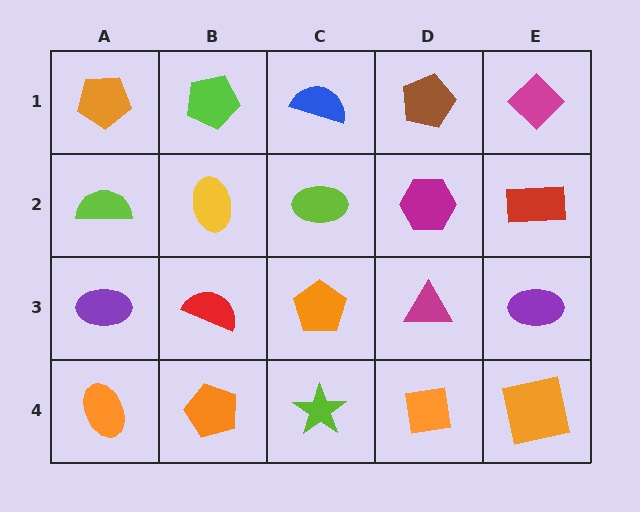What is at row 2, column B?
A yellow ellipse.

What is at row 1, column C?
A blue semicircle.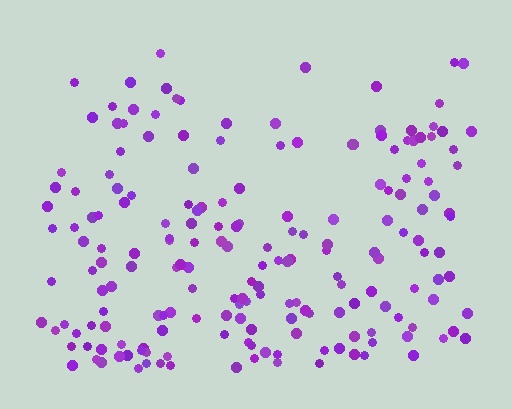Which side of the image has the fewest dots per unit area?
The top.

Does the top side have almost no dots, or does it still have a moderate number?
Still a moderate number, just noticeably fewer than the bottom.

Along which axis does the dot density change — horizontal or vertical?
Vertical.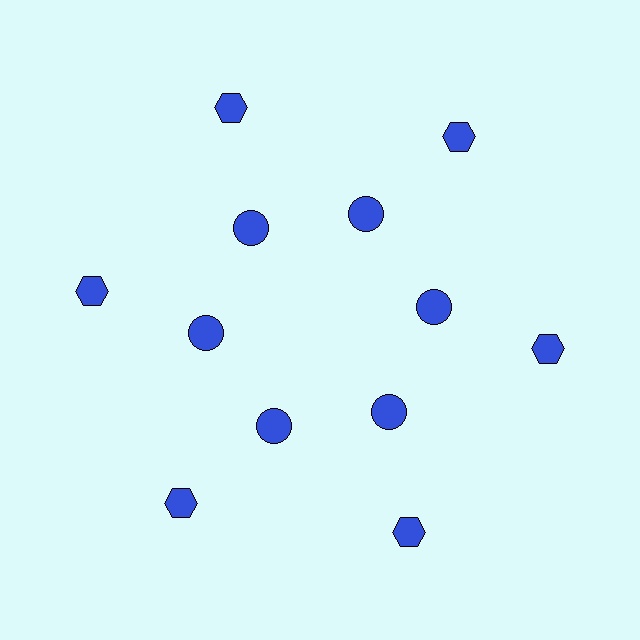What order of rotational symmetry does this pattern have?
This pattern has 6-fold rotational symmetry.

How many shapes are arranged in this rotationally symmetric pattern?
There are 12 shapes, arranged in 6 groups of 2.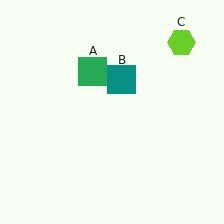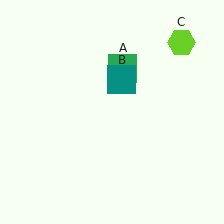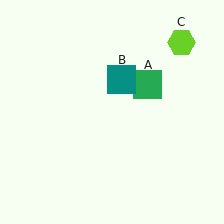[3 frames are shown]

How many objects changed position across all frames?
1 object changed position: green square (object A).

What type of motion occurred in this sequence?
The green square (object A) rotated clockwise around the center of the scene.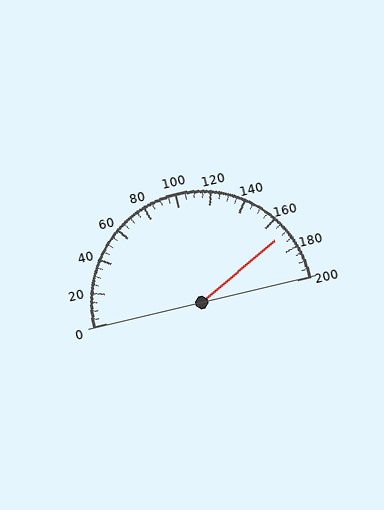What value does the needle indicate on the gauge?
The needle indicates approximately 170.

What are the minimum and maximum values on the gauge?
The gauge ranges from 0 to 200.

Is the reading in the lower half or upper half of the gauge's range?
The reading is in the upper half of the range (0 to 200).